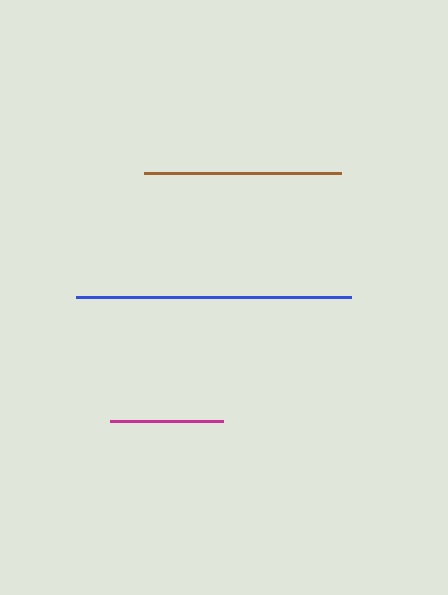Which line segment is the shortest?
The magenta line is the shortest at approximately 113 pixels.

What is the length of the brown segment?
The brown segment is approximately 198 pixels long.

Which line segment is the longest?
The blue line is the longest at approximately 275 pixels.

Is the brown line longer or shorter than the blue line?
The blue line is longer than the brown line.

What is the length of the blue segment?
The blue segment is approximately 275 pixels long.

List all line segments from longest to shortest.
From longest to shortest: blue, brown, magenta.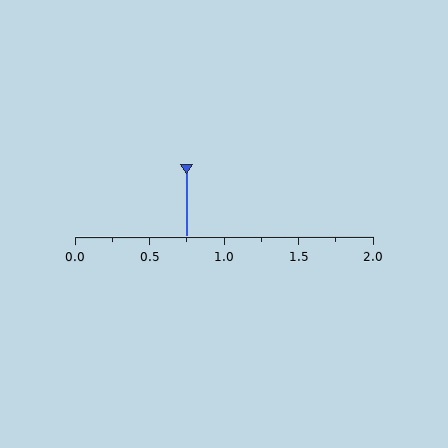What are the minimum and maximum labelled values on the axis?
The axis runs from 0.0 to 2.0.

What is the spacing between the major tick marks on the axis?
The major ticks are spaced 0.5 apart.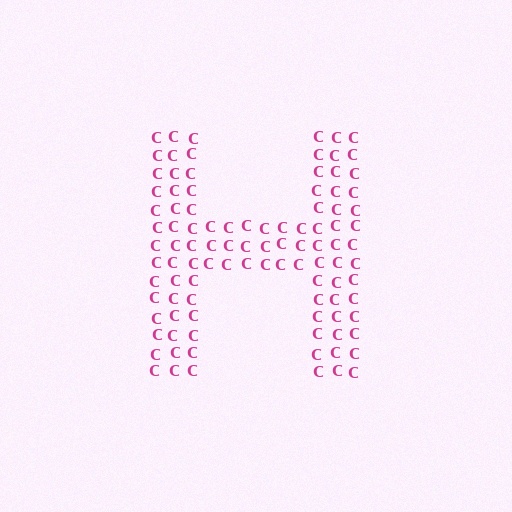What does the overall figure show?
The overall figure shows the letter H.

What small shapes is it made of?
It is made of small letter C's.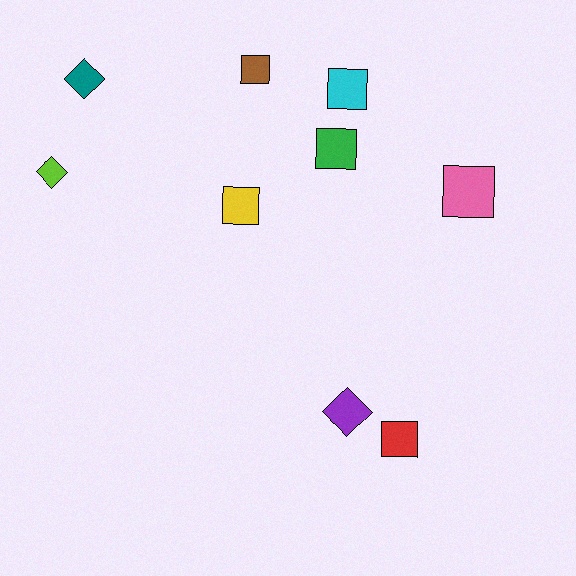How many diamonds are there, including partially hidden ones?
There are 3 diamonds.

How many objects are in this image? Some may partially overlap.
There are 9 objects.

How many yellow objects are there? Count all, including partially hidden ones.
There is 1 yellow object.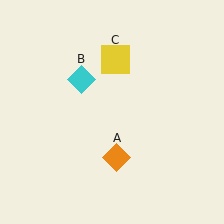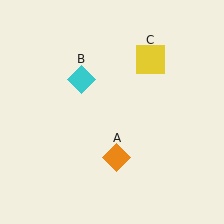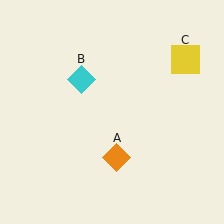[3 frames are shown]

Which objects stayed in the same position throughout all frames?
Orange diamond (object A) and cyan diamond (object B) remained stationary.